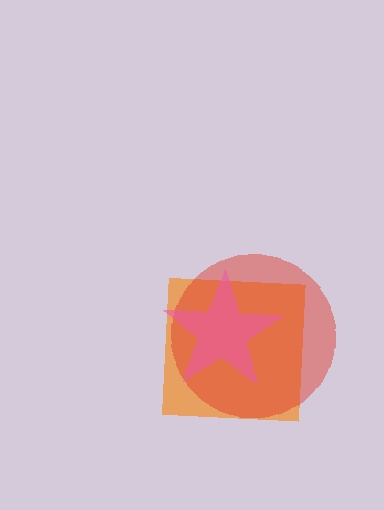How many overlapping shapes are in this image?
There are 3 overlapping shapes in the image.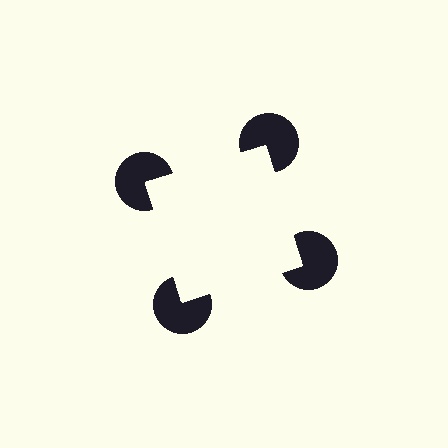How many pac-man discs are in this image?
There are 4 — one at each vertex of the illusory square.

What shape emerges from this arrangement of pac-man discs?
An illusory square — its edges are inferred from the aligned wedge cuts in the pac-man discs, not physically drawn.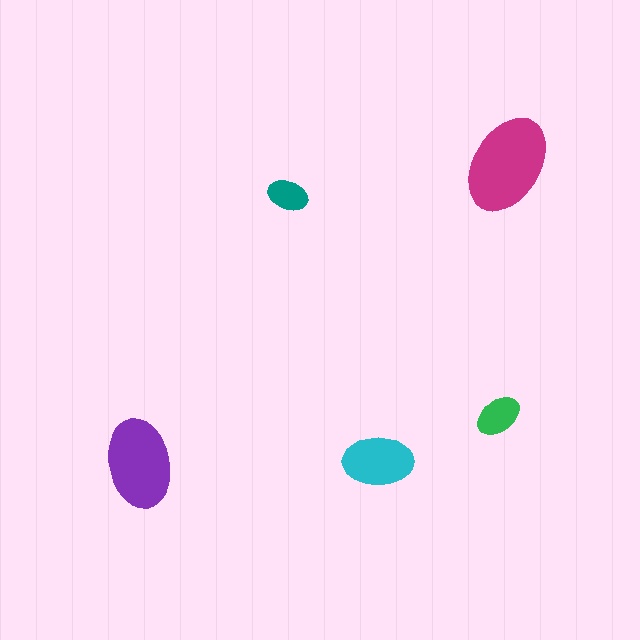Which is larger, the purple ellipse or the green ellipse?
The purple one.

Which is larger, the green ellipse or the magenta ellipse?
The magenta one.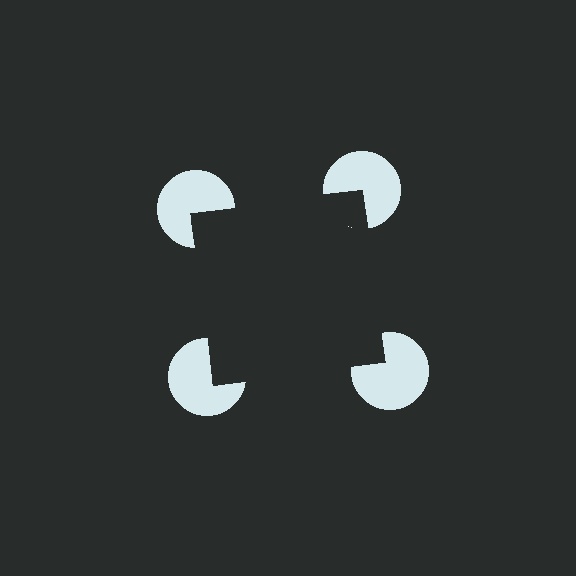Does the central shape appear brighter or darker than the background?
It typically appears slightly darker than the background, even though no actual brightness change is drawn.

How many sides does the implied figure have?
4 sides.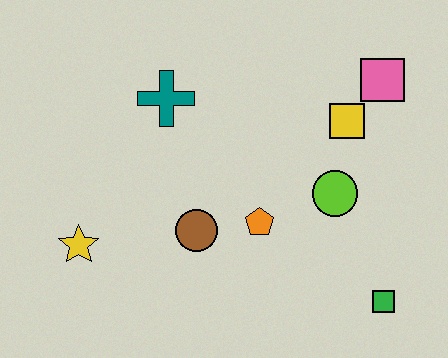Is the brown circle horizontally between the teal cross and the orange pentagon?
Yes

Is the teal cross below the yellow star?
No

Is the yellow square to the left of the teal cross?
No